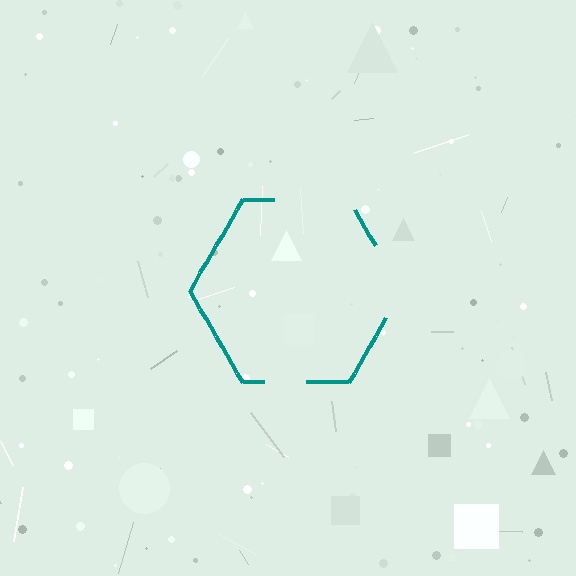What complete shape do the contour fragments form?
The contour fragments form a hexagon.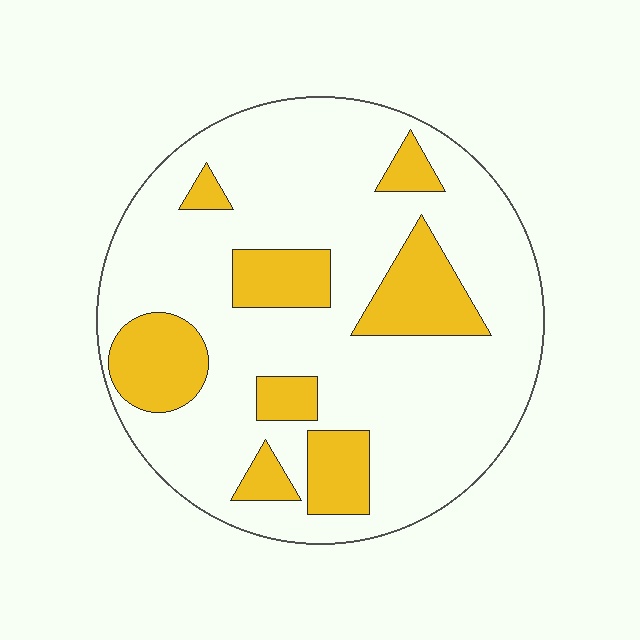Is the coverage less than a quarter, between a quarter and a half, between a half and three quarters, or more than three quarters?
Less than a quarter.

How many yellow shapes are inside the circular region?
8.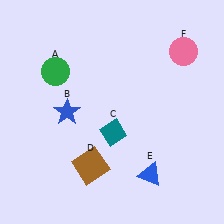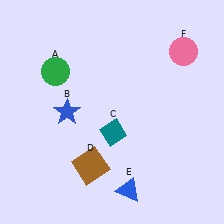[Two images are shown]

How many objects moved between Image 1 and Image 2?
1 object moved between the two images.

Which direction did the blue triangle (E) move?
The blue triangle (E) moved left.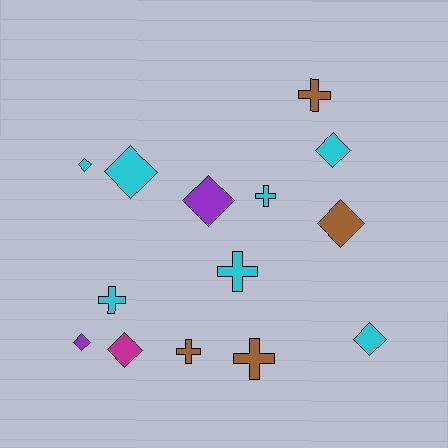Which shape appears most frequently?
Diamond, with 8 objects.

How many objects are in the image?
There are 14 objects.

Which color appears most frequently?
Cyan, with 7 objects.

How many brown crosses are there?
There are 3 brown crosses.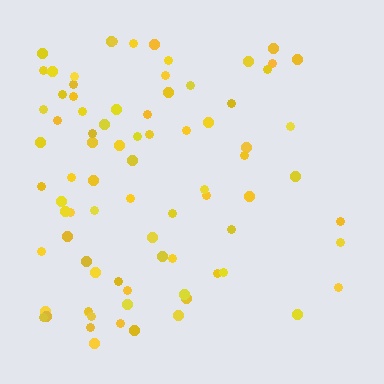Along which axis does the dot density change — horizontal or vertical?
Horizontal.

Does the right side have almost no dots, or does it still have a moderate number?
Still a moderate number, just noticeably fewer than the left.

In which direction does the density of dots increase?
From right to left, with the left side densest.